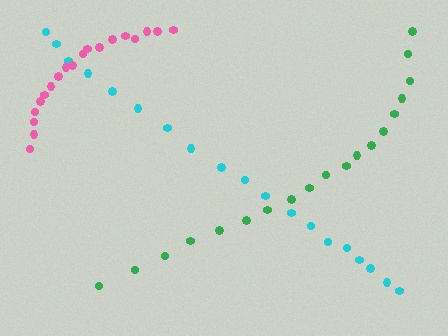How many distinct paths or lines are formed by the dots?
There are 3 distinct paths.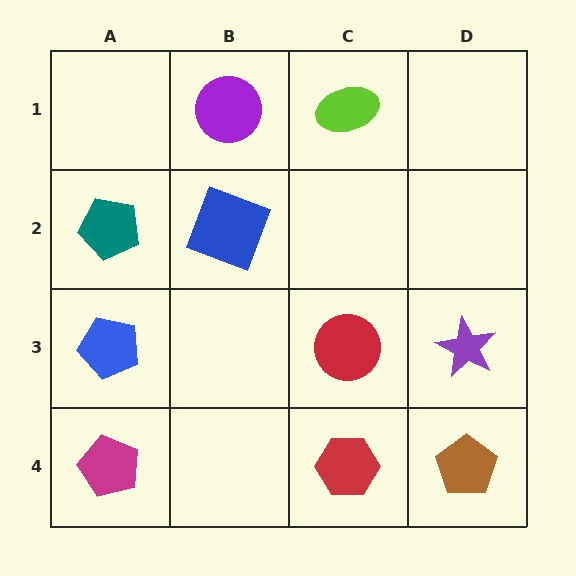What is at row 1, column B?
A purple circle.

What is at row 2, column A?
A teal pentagon.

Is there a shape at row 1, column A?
No, that cell is empty.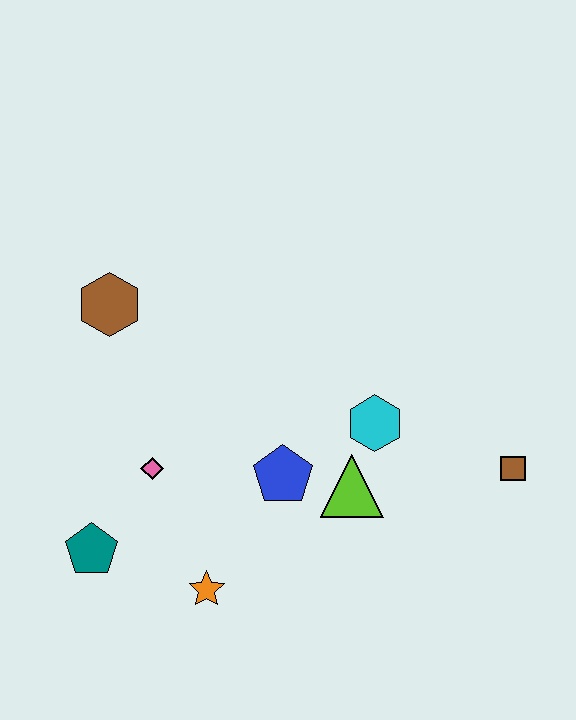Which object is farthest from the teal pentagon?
The brown square is farthest from the teal pentagon.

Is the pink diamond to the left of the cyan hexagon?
Yes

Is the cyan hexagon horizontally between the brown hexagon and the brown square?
Yes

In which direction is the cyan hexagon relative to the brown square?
The cyan hexagon is to the left of the brown square.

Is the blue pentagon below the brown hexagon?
Yes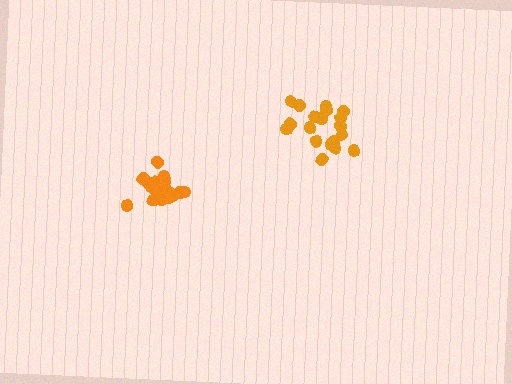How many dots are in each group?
Group 1: 19 dots, Group 2: 19 dots (38 total).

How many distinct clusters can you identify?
There are 2 distinct clusters.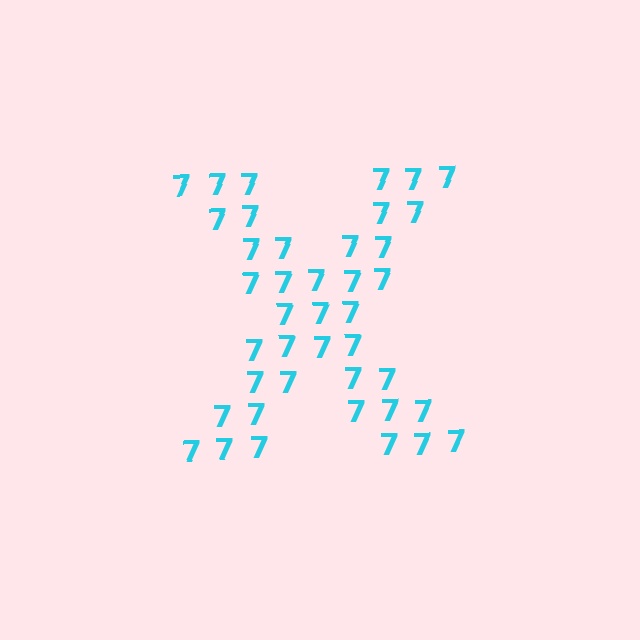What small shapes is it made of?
It is made of small digit 7's.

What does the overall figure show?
The overall figure shows the letter X.